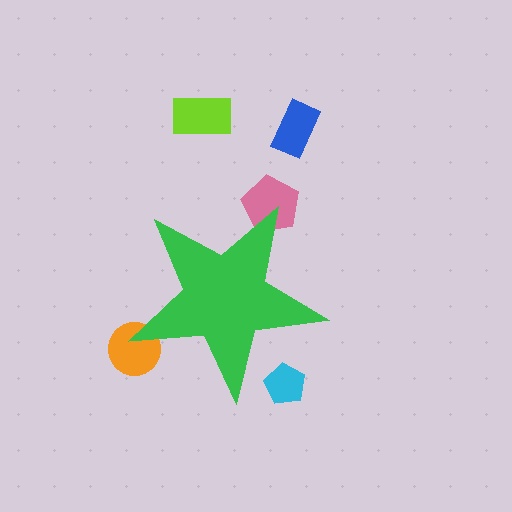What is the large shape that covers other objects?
A green star.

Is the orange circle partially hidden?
Yes, the orange circle is partially hidden behind the green star.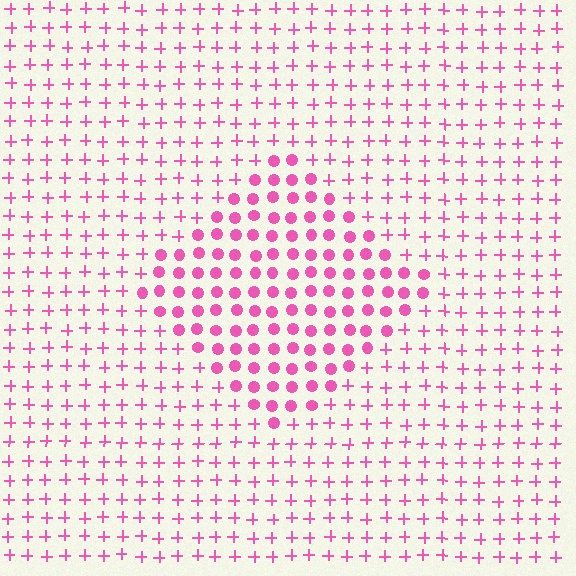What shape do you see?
I see a diamond.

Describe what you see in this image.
The image is filled with small pink elements arranged in a uniform grid. A diamond-shaped region contains circles, while the surrounding area contains plus signs. The boundary is defined purely by the change in element shape.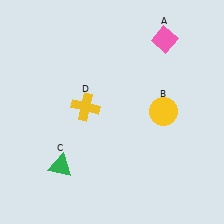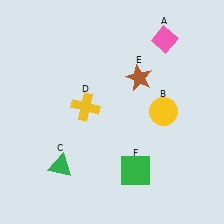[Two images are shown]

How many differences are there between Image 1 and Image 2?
There are 2 differences between the two images.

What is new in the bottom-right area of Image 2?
A green square (F) was added in the bottom-right area of Image 2.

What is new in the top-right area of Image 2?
A brown star (E) was added in the top-right area of Image 2.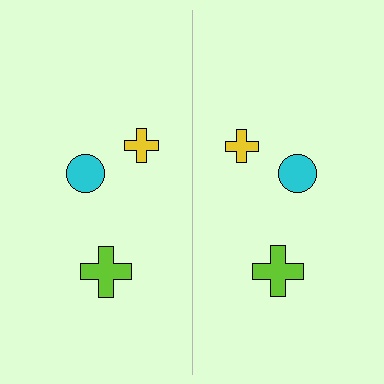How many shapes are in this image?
There are 6 shapes in this image.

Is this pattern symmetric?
Yes, this pattern has bilateral (reflection) symmetry.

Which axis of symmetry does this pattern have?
The pattern has a vertical axis of symmetry running through the center of the image.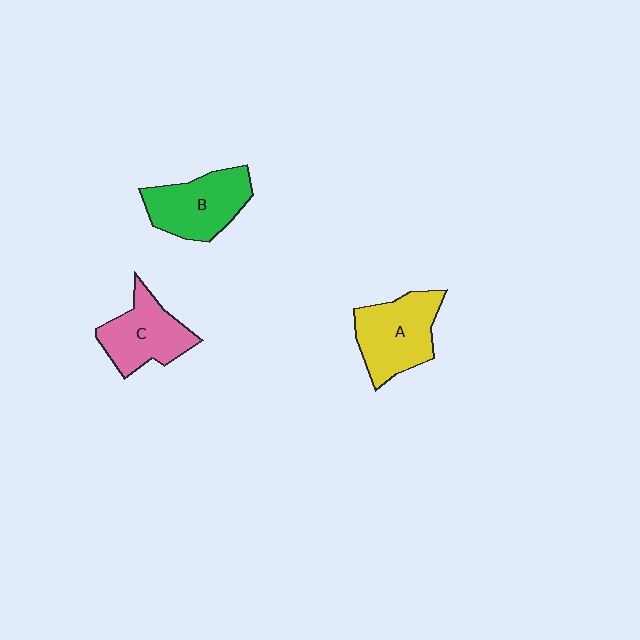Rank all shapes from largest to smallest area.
From largest to smallest: A (yellow), B (green), C (pink).